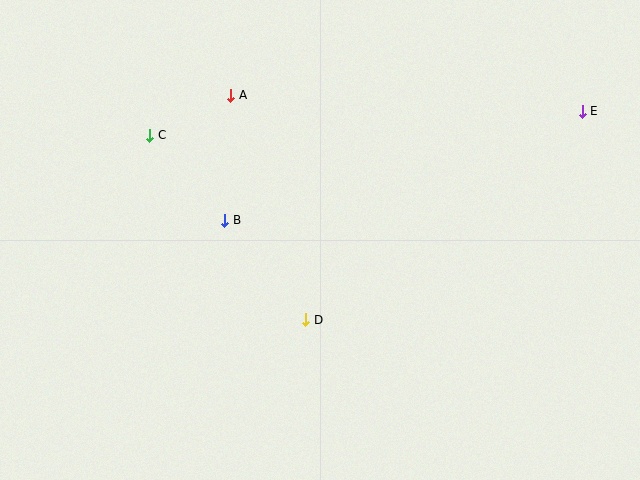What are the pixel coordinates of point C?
Point C is at (150, 135).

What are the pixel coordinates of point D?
Point D is at (306, 320).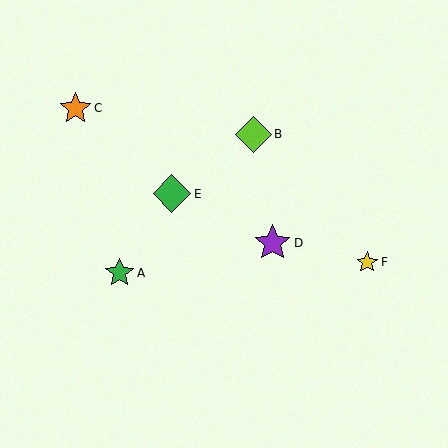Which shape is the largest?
The green diamond (labeled E) is the largest.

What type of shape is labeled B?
Shape B is a lime diamond.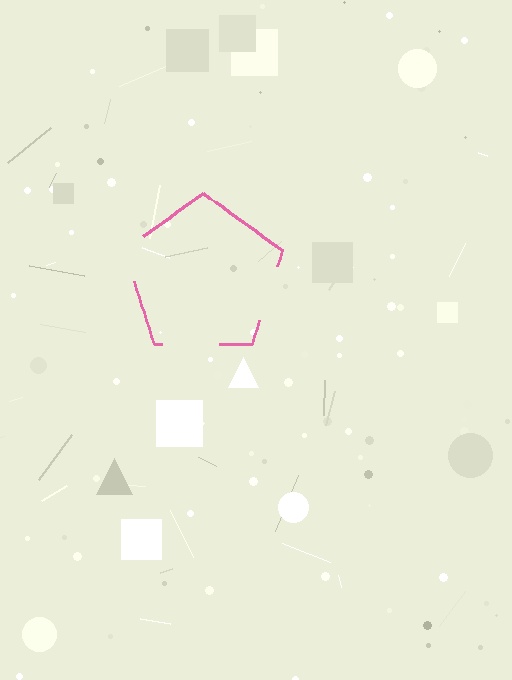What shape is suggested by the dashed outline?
The dashed outline suggests a pentagon.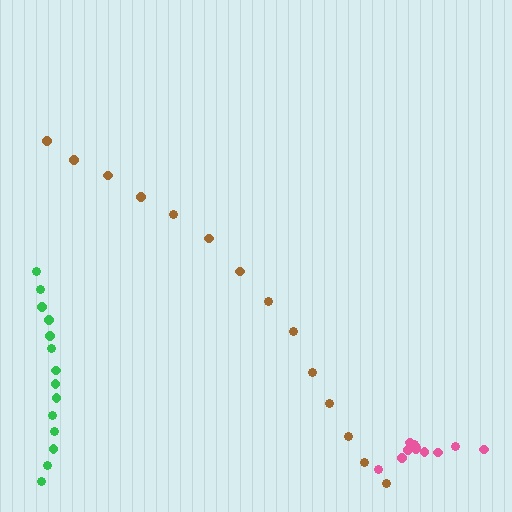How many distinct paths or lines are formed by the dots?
There are 3 distinct paths.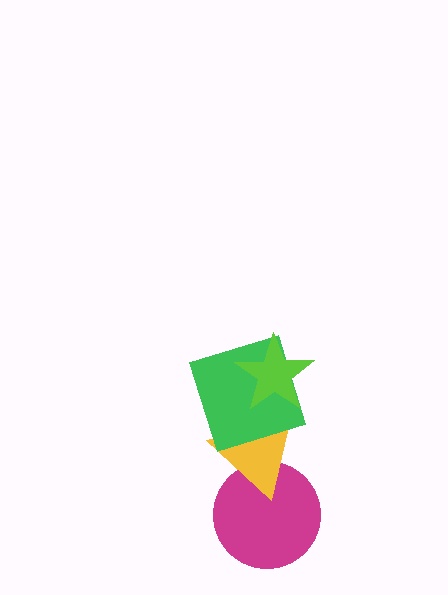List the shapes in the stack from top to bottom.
From top to bottom: the lime star, the green square, the yellow triangle, the magenta circle.